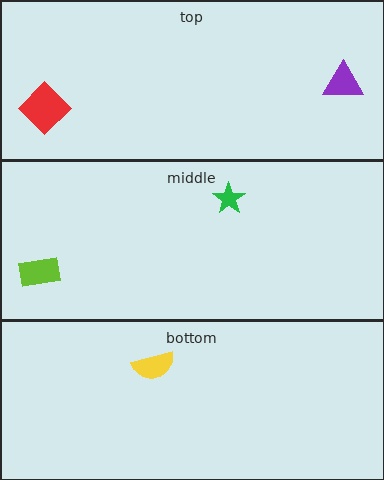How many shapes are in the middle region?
2.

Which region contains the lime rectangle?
The middle region.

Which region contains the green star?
The middle region.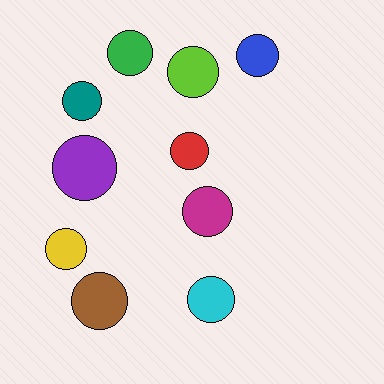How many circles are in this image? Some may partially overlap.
There are 10 circles.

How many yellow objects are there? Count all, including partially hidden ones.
There is 1 yellow object.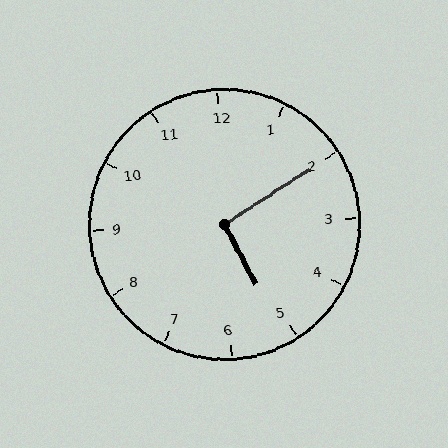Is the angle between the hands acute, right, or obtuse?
It is right.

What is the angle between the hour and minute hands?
Approximately 95 degrees.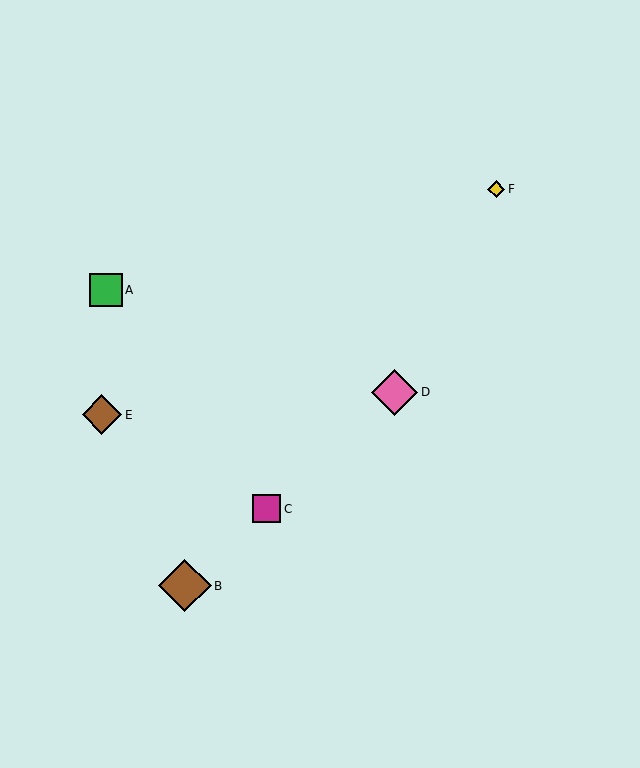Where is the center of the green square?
The center of the green square is at (106, 290).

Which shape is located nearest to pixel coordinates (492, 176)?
The yellow diamond (labeled F) at (496, 189) is nearest to that location.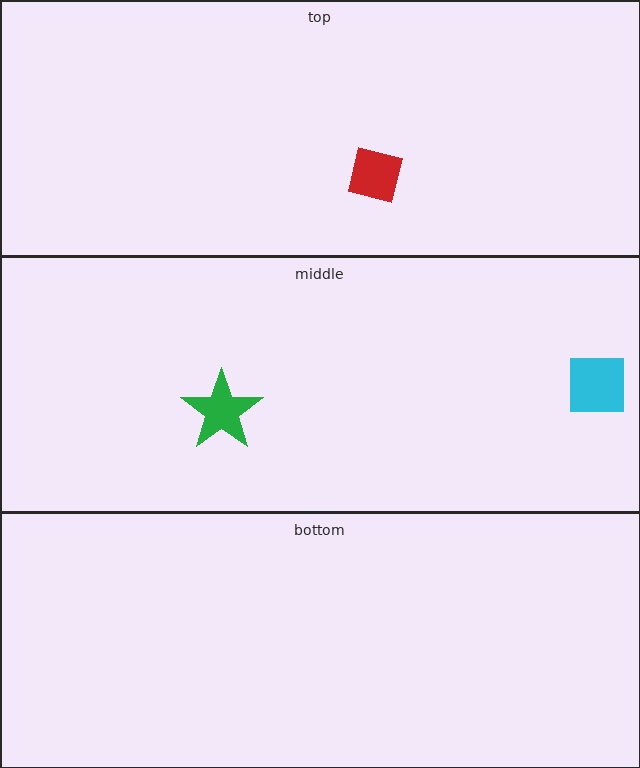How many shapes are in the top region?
1.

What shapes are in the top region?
The red square.